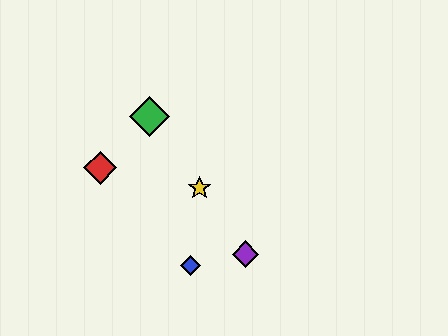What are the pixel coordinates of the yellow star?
The yellow star is at (199, 188).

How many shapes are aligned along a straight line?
3 shapes (the green diamond, the yellow star, the purple diamond) are aligned along a straight line.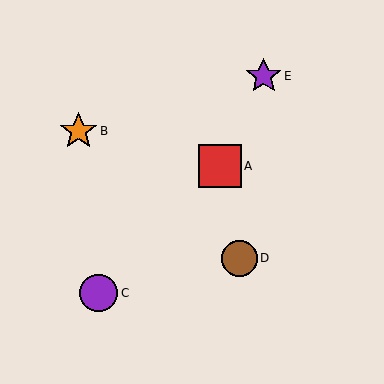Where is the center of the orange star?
The center of the orange star is at (78, 131).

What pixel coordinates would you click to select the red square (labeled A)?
Click at (220, 166) to select the red square A.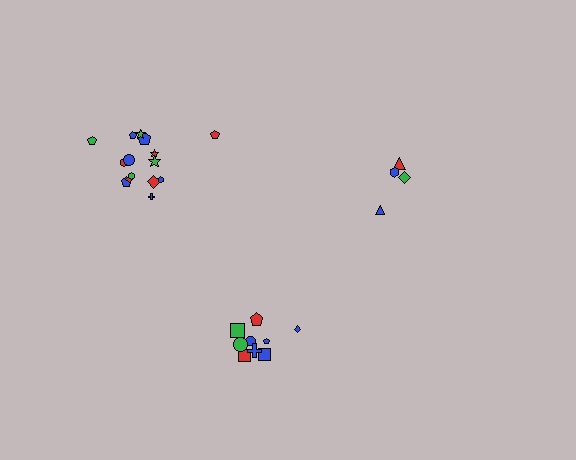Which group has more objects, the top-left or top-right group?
The top-left group.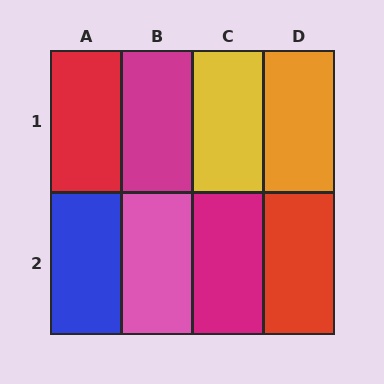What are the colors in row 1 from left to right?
Red, magenta, yellow, orange.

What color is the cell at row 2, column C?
Magenta.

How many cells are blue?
1 cell is blue.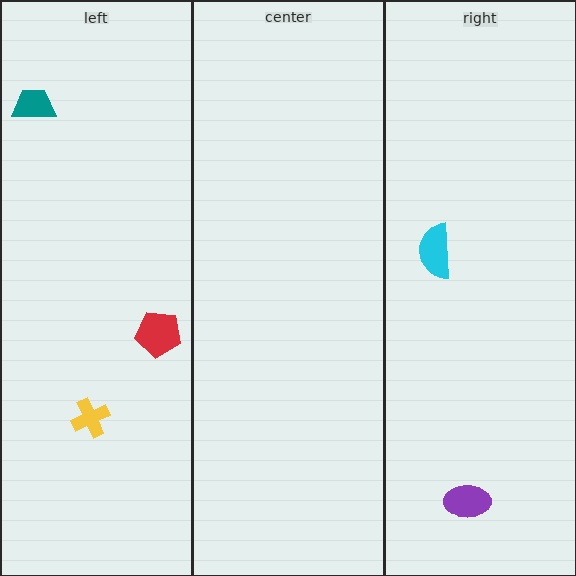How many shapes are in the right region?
2.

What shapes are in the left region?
The yellow cross, the red pentagon, the teal trapezoid.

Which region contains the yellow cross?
The left region.